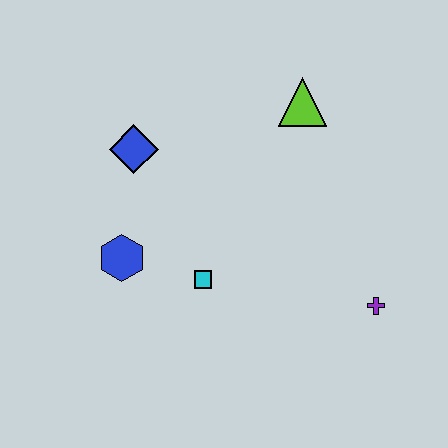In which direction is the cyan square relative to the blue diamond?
The cyan square is below the blue diamond.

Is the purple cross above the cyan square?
No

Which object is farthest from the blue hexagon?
The purple cross is farthest from the blue hexagon.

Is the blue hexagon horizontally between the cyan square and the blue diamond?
No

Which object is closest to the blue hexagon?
The cyan square is closest to the blue hexagon.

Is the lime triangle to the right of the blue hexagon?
Yes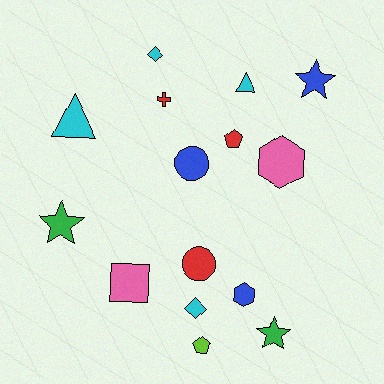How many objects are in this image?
There are 15 objects.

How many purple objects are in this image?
There are no purple objects.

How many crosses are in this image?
There is 1 cross.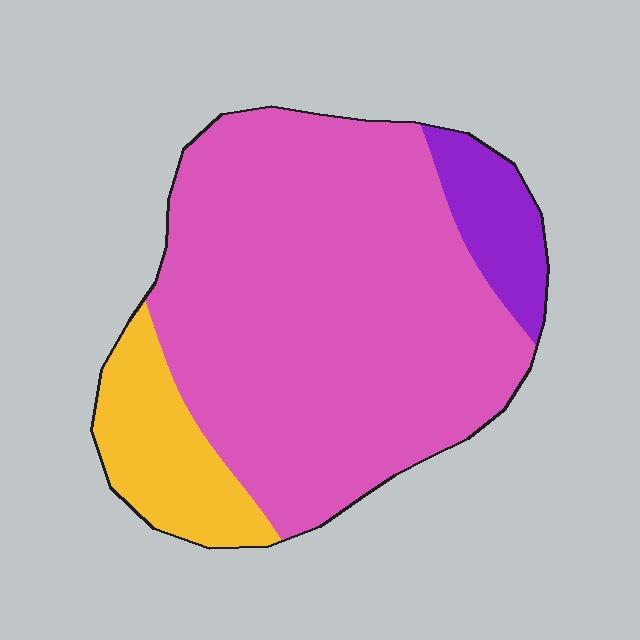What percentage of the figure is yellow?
Yellow takes up about one sixth (1/6) of the figure.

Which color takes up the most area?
Pink, at roughly 75%.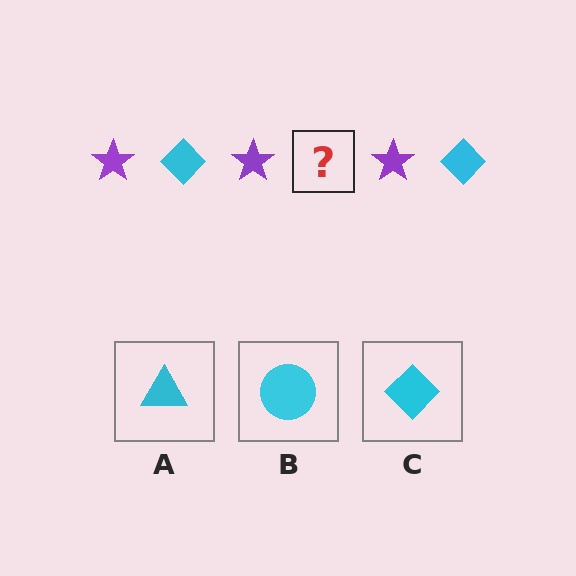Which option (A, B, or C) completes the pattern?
C.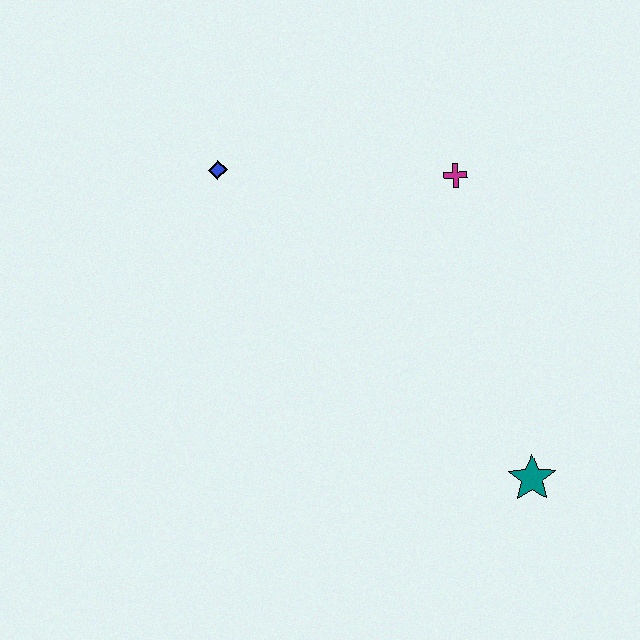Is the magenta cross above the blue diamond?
No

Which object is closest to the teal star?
The magenta cross is closest to the teal star.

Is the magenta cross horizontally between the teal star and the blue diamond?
Yes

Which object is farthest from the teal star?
The blue diamond is farthest from the teal star.